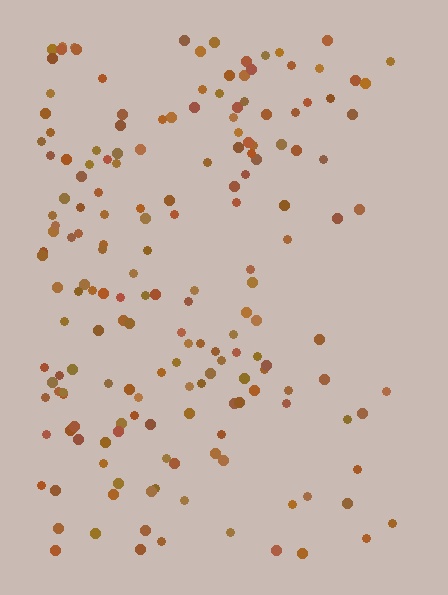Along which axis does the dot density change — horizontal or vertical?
Horizontal.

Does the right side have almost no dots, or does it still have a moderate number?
Still a moderate number, just noticeably fewer than the left.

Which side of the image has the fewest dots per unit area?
The right.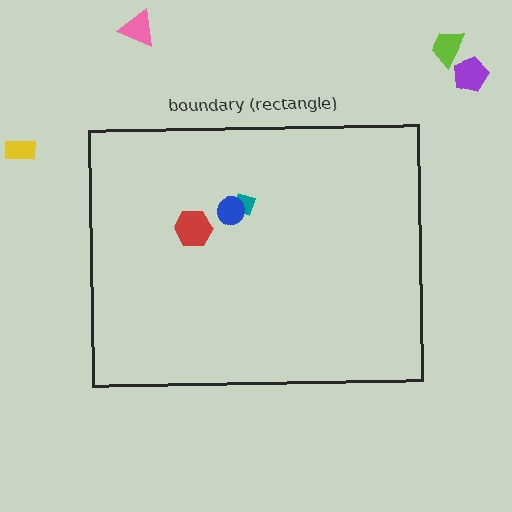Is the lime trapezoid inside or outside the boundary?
Outside.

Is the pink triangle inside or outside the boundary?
Outside.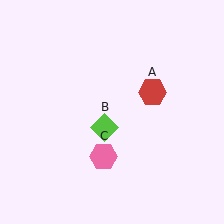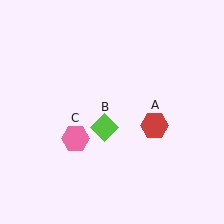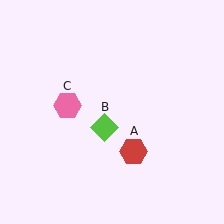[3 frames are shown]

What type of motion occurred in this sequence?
The red hexagon (object A), pink hexagon (object C) rotated clockwise around the center of the scene.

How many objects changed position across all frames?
2 objects changed position: red hexagon (object A), pink hexagon (object C).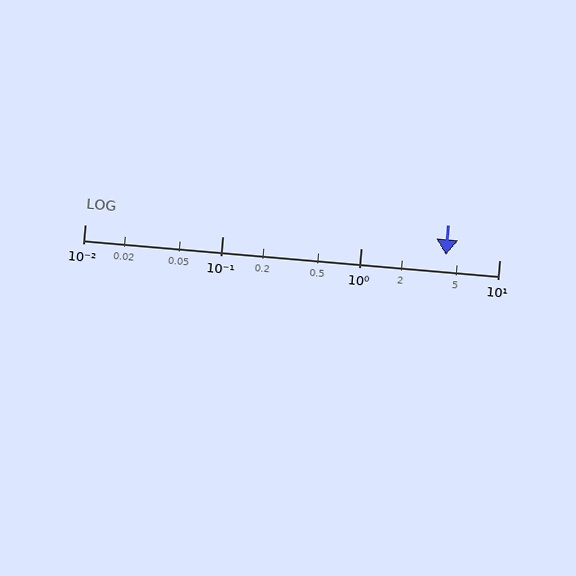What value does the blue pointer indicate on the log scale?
The pointer indicates approximately 4.1.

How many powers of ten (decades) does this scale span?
The scale spans 3 decades, from 0.01 to 10.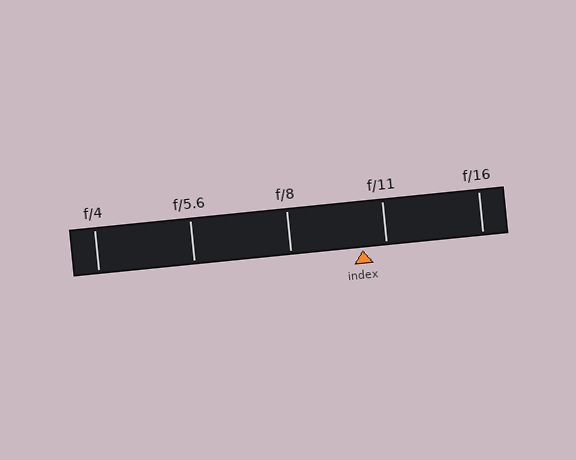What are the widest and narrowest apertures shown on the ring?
The widest aperture shown is f/4 and the narrowest is f/16.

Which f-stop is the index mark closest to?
The index mark is closest to f/11.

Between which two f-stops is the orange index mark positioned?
The index mark is between f/8 and f/11.